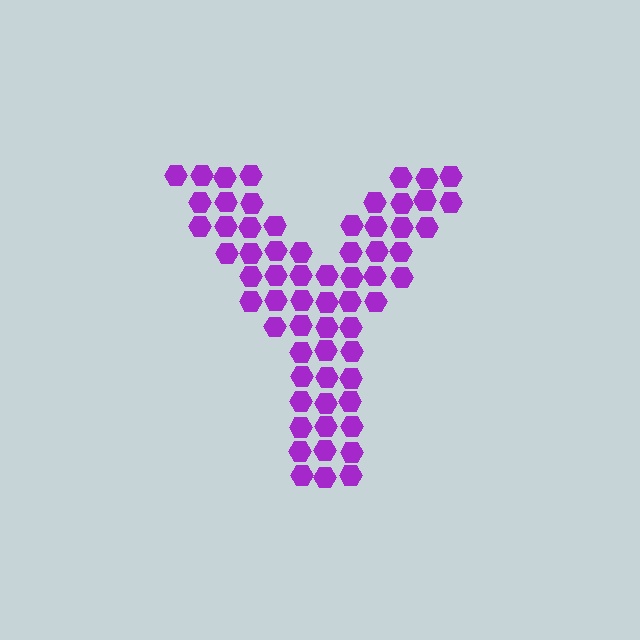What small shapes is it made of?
It is made of small hexagons.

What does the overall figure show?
The overall figure shows the letter Y.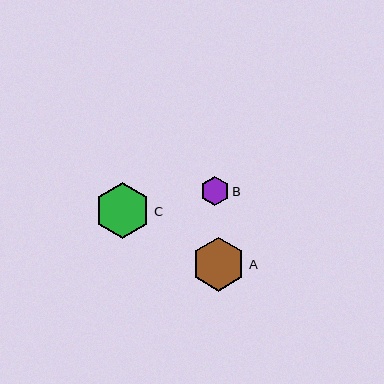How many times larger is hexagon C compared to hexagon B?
Hexagon C is approximately 1.9 times the size of hexagon B.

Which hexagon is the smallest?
Hexagon B is the smallest with a size of approximately 29 pixels.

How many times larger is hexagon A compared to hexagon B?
Hexagon A is approximately 1.9 times the size of hexagon B.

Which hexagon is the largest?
Hexagon C is the largest with a size of approximately 56 pixels.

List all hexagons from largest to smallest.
From largest to smallest: C, A, B.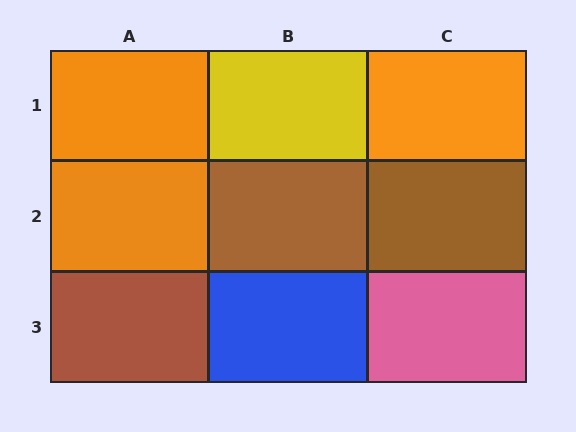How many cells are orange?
3 cells are orange.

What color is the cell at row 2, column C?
Brown.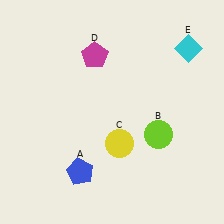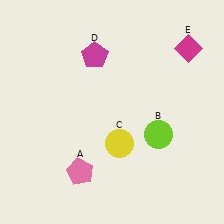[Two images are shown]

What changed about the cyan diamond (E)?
In Image 1, E is cyan. In Image 2, it changed to magenta.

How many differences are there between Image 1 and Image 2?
There are 2 differences between the two images.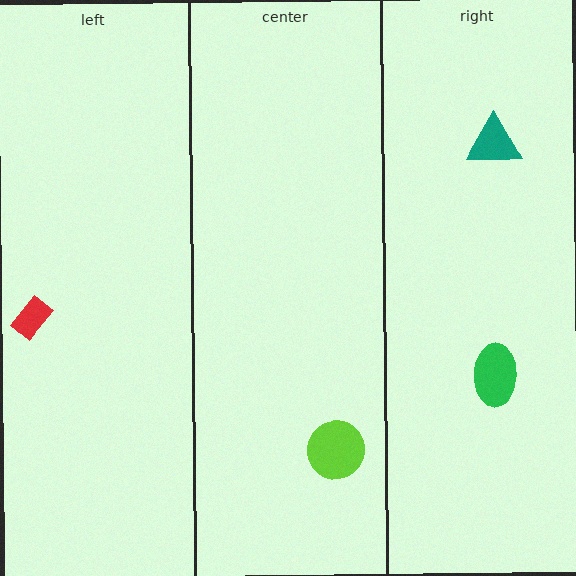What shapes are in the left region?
The red rectangle.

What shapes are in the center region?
The lime circle.